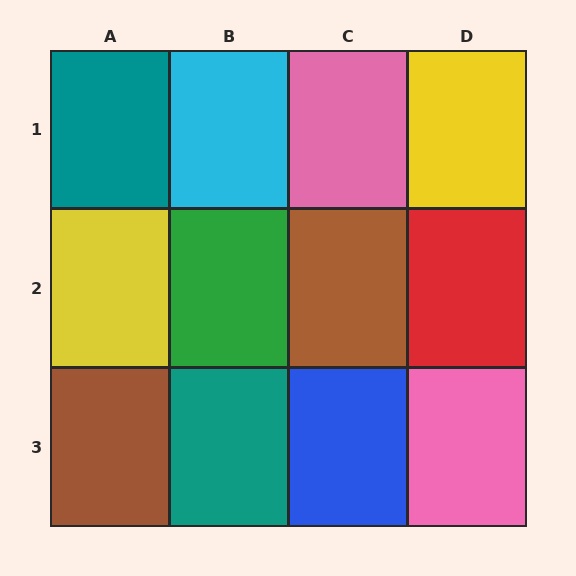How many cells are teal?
2 cells are teal.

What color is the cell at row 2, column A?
Yellow.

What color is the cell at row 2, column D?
Red.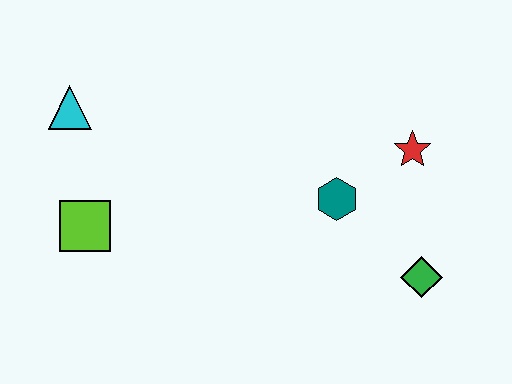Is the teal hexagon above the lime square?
Yes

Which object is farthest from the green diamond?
The cyan triangle is farthest from the green diamond.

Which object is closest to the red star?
The teal hexagon is closest to the red star.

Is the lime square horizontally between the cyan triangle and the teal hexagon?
Yes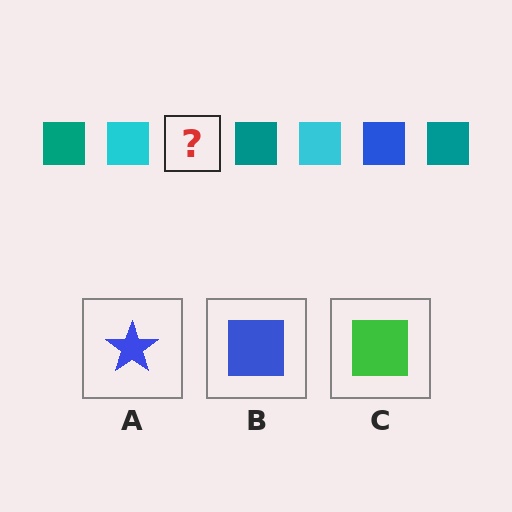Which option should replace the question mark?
Option B.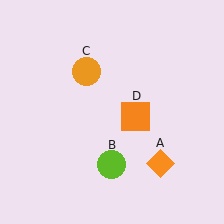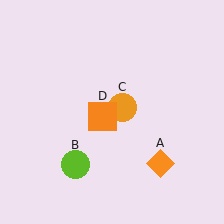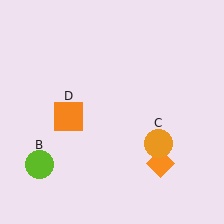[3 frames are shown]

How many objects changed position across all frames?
3 objects changed position: lime circle (object B), orange circle (object C), orange square (object D).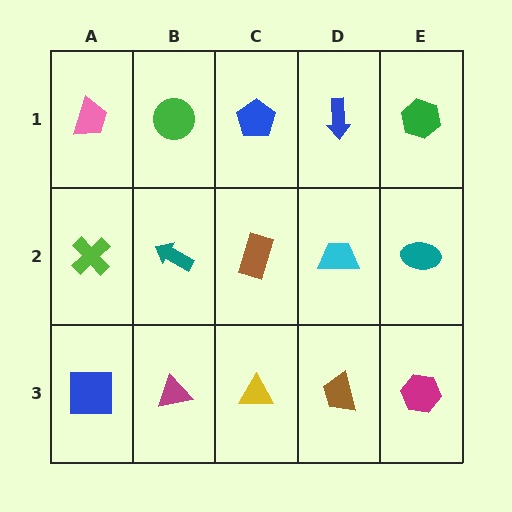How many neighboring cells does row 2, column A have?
3.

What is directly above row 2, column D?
A blue arrow.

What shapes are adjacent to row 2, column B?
A green circle (row 1, column B), a magenta triangle (row 3, column B), a lime cross (row 2, column A), a brown rectangle (row 2, column C).